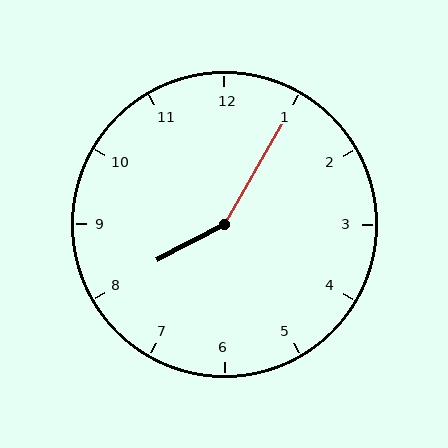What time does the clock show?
8:05.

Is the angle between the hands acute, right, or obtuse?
It is obtuse.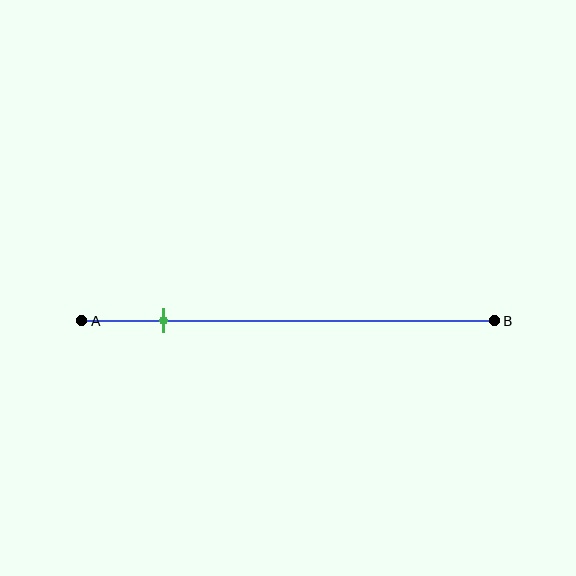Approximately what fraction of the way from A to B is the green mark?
The green mark is approximately 20% of the way from A to B.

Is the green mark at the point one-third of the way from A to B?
No, the mark is at about 20% from A, not at the 33% one-third point.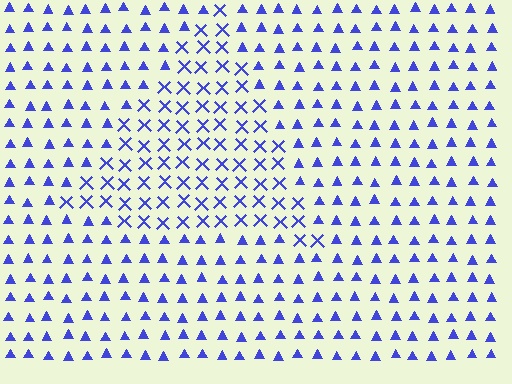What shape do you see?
I see a triangle.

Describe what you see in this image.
The image is filled with small blue elements arranged in a uniform grid. A triangle-shaped region contains X marks, while the surrounding area contains triangles. The boundary is defined purely by the change in element shape.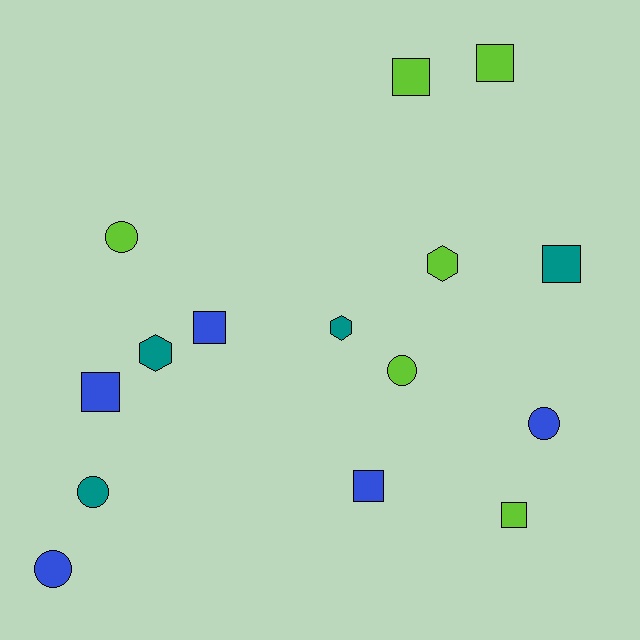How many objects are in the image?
There are 15 objects.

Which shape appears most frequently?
Square, with 7 objects.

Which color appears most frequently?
Lime, with 6 objects.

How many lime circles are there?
There are 2 lime circles.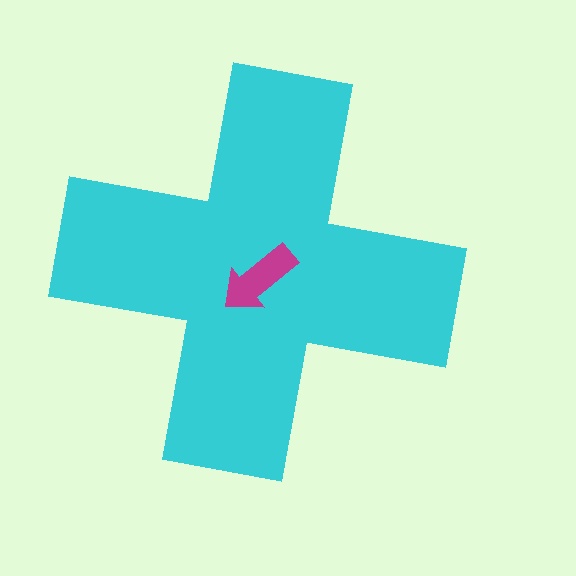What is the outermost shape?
The cyan cross.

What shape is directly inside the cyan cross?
The magenta arrow.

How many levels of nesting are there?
2.